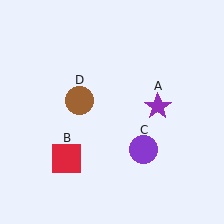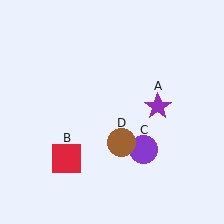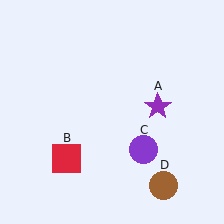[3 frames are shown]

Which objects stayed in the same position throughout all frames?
Purple star (object A) and red square (object B) and purple circle (object C) remained stationary.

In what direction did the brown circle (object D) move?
The brown circle (object D) moved down and to the right.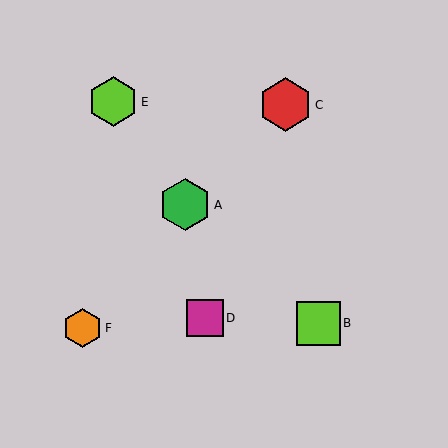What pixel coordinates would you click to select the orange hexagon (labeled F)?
Click at (82, 328) to select the orange hexagon F.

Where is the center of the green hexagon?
The center of the green hexagon is at (185, 205).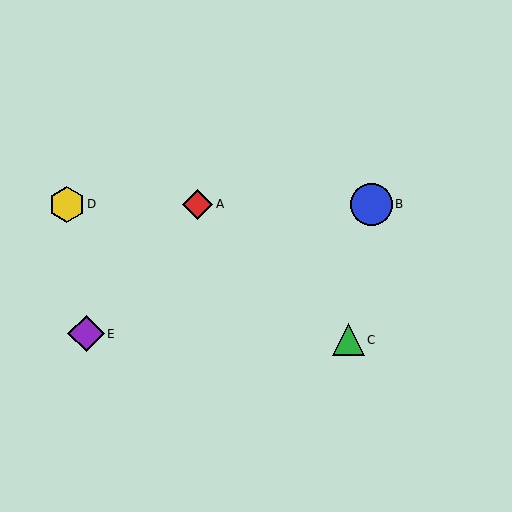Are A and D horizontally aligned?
Yes, both are at y≈204.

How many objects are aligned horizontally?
3 objects (A, B, D) are aligned horizontally.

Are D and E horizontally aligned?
No, D is at y≈204 and E is at y≈334.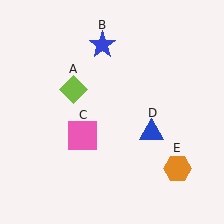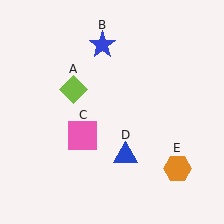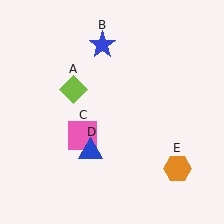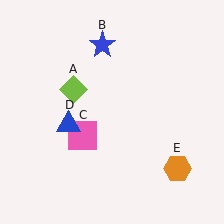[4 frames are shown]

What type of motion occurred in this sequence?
The blue triangle (object D) rotated clockwise around the center of the scene.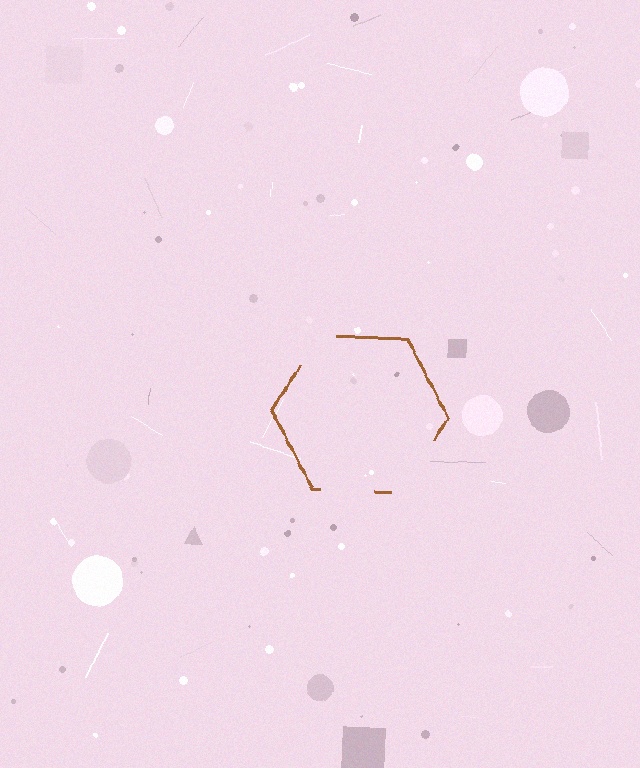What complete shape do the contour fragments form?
The contour fragments form a hexagon.